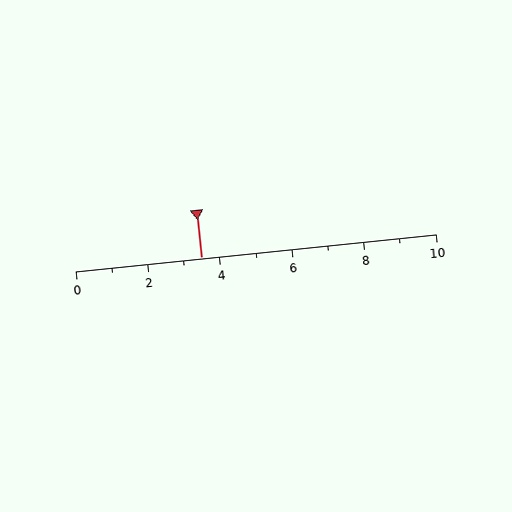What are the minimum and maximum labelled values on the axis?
The axis runs from 0 to 10.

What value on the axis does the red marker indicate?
The marker indicates approximately 3.5.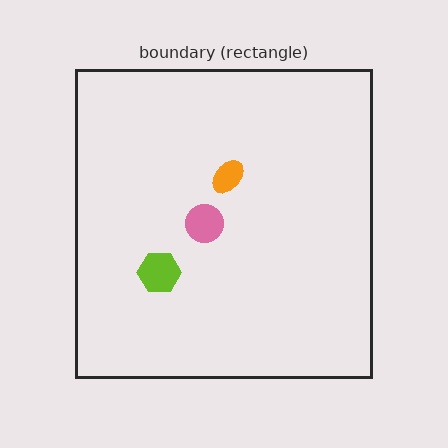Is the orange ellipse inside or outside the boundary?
Inside.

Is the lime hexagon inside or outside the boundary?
Inside.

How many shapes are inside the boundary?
3 inside, 0 outside.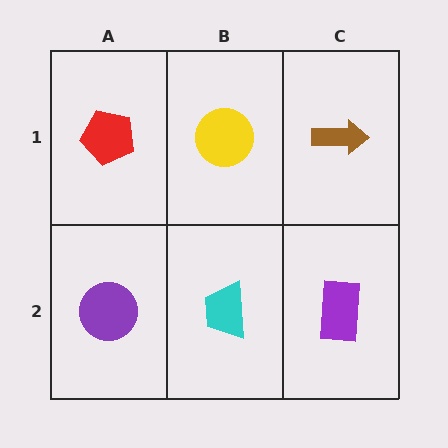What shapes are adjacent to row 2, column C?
A brown arrow (row 1, column C), a cyan trapezoid (row 2, column B).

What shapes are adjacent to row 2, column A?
A red pentagon (row 1, column A), a cyan trapezoid (row 2, column B).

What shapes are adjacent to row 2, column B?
A yellow circle (row 1, column B), a purple circle (row 2, column A), a purple rectangle (row 2, column C).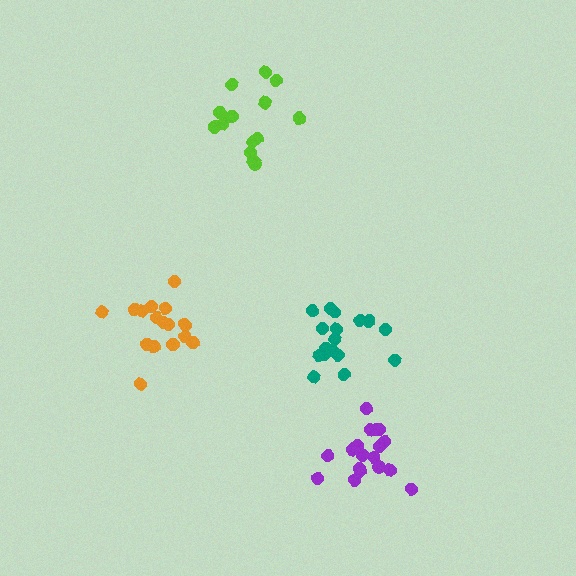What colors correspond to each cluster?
The clusters are colored: teal, orange, lime, purple.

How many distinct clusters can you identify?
There are 4 distinct clusters.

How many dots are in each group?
Group 1: 17 dots, Group 2: 17 dots, Group 3: 14 dots, Group 4: 18 dots (66 total).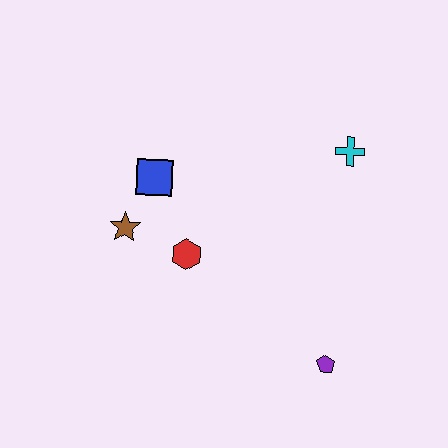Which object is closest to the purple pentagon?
The red hexagon is closest to the purple pentagon.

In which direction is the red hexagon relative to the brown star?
The red hexagon is to the right of the brown star.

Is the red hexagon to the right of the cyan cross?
No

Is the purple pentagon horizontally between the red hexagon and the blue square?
No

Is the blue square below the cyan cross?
Yes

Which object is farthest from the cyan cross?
The brown star is farthest from the cyan cross.